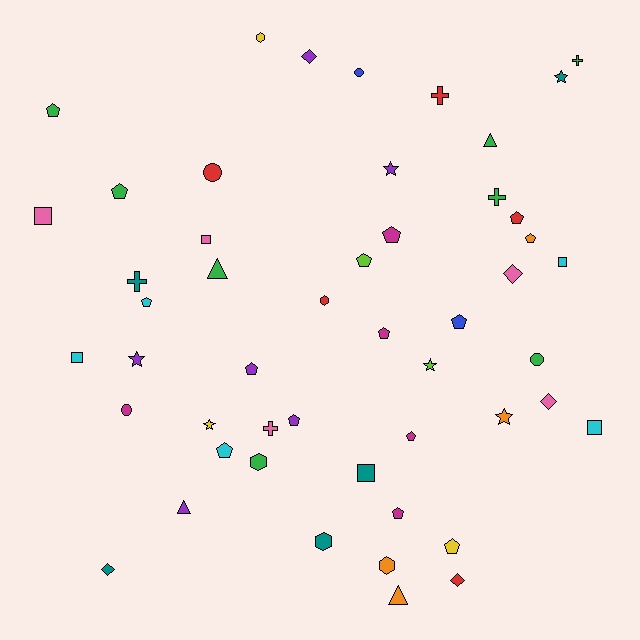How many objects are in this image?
There are 50 objects.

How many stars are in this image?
There are 6 stars.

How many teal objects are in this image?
There are 5 teal objects.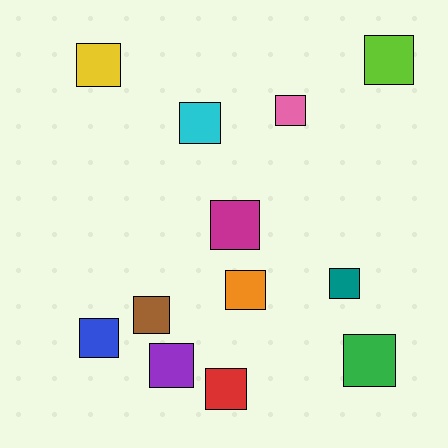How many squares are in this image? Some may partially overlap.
There are 12 squares.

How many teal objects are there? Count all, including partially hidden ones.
There is 1 teal object.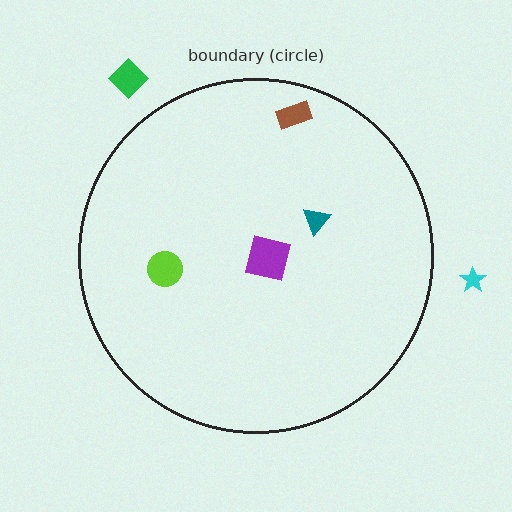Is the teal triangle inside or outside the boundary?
Inside.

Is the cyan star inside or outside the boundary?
Outside.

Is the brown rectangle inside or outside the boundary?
Inside.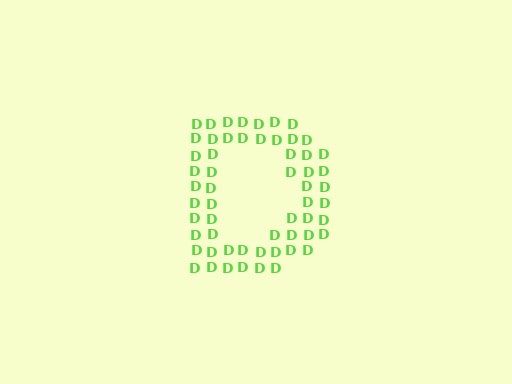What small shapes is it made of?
It is made of small letter D's.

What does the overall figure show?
The overall figure shows the letter D.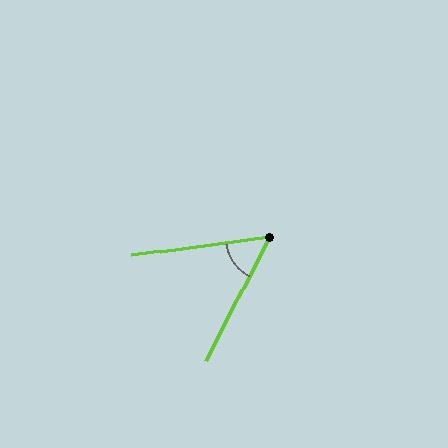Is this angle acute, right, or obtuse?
It is acute.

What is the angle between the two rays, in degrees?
Approximately 55 degrees.